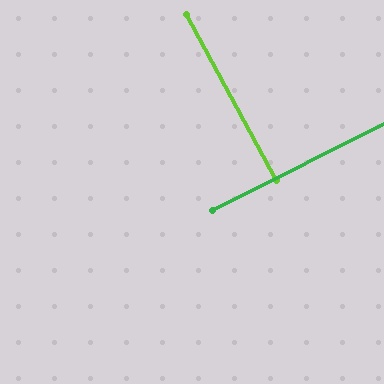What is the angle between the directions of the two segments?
Approximately 88 degrees.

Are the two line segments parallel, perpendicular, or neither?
Perpendicular — they meet at approximately 88°.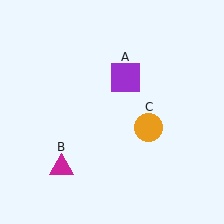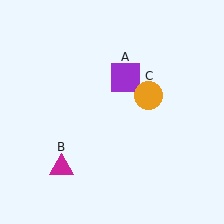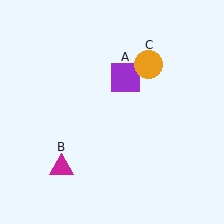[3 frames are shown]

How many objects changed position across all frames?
1 object changed position: orange circle (object C).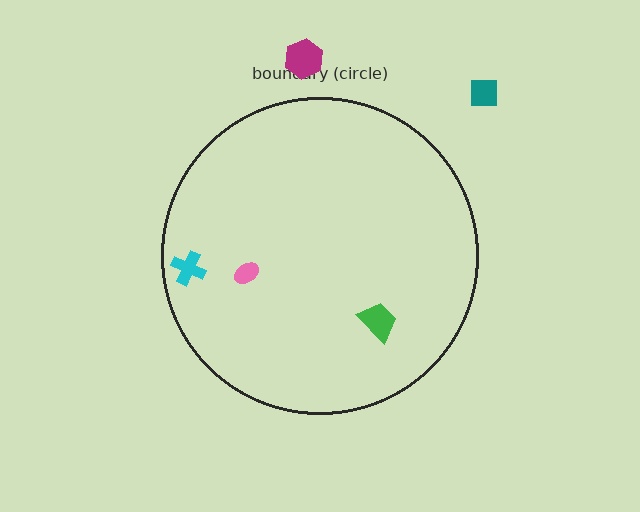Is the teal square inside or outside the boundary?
Outside.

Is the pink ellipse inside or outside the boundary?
Inside.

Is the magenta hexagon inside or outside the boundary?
Outside.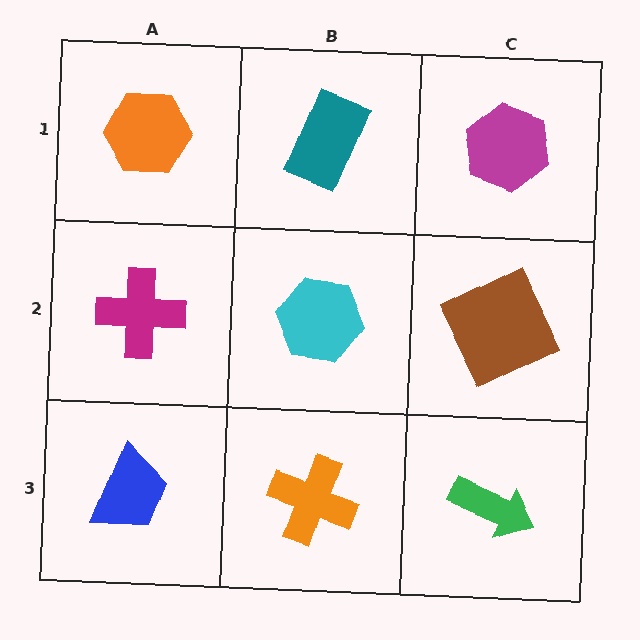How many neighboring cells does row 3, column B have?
3.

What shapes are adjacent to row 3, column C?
A brown square (row 2, column C), an orange cross (row 3, column B).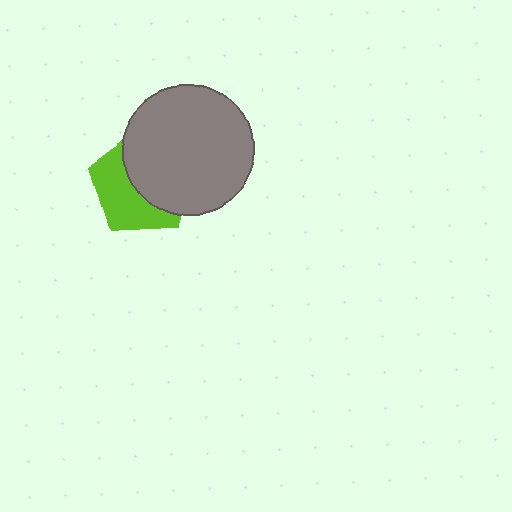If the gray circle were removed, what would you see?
You would see the complete lime pentagon.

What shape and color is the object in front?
The object in front is a gray circle.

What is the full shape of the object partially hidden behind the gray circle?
The partially hidden object is a lime pentagon.